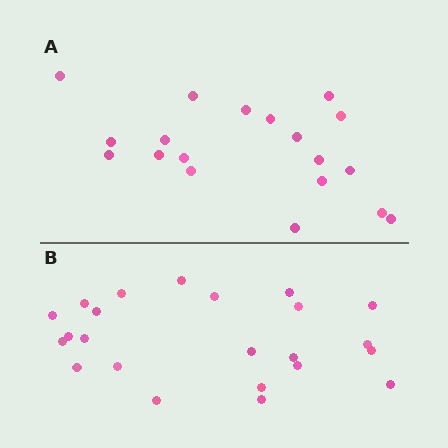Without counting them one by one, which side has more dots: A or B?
Region B (the bottom region) has more dots.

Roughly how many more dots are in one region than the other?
Region B has about 4 more dots than region A.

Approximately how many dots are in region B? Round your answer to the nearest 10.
About 20 dots. (The exact count is 23, which rounds to 20.)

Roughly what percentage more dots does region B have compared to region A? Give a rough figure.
About 20% more.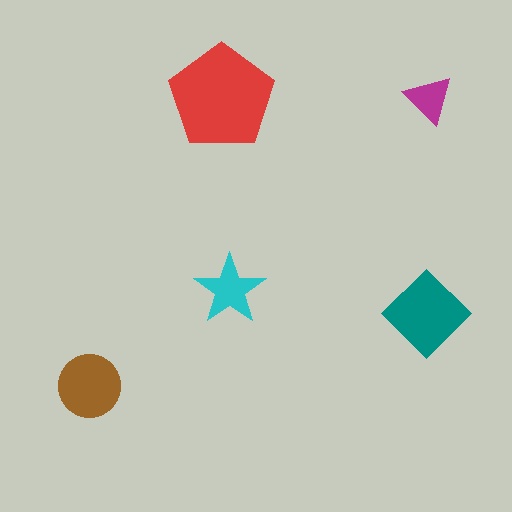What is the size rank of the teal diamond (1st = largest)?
2nd.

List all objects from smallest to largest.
The magenta triangle, the cyan star, the brown circle, the teal diamond, the red pentagon.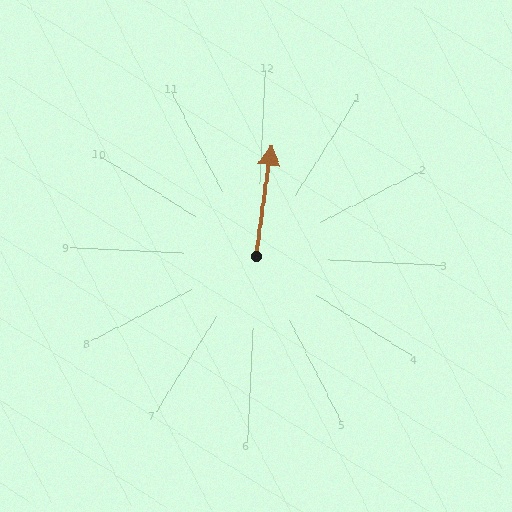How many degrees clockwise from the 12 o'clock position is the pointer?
Approximately 5 degrees.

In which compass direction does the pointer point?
North.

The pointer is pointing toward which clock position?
Roughly 12 o'clock.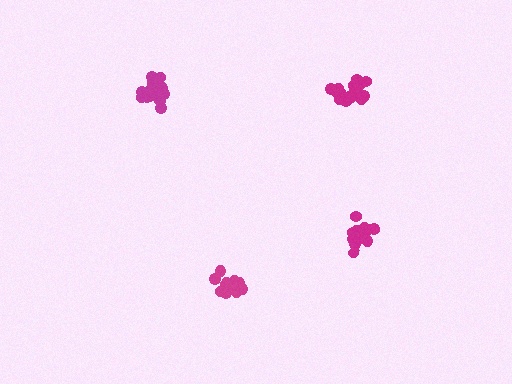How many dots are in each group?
Group 1: 16 dots, Group 2: 16 dots, Group 3: 14 dots, Group 4: 17 dots (63 total).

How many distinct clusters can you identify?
There are 4 distinct clusters.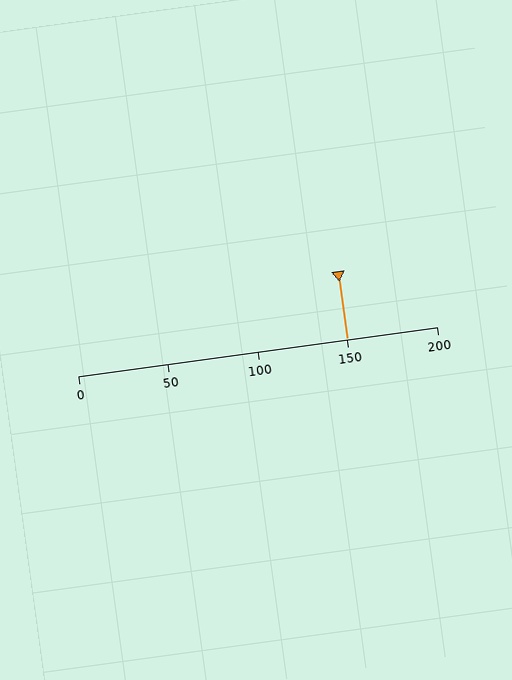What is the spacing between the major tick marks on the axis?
The major ticks are spaced 50 apart.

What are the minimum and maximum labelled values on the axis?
The axis runs from 0 to 200.